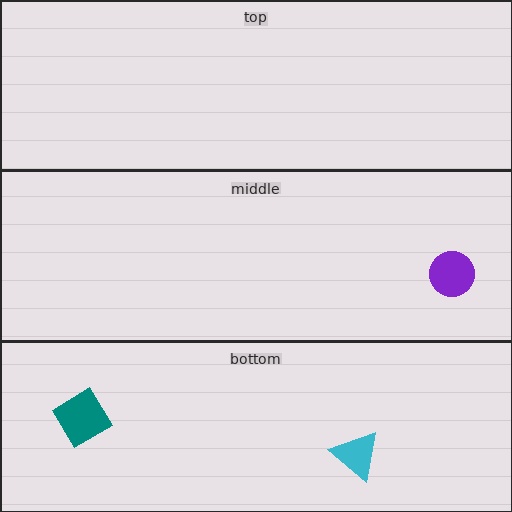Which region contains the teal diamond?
The bottom region.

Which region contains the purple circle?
The middle region.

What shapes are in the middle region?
The purple circle.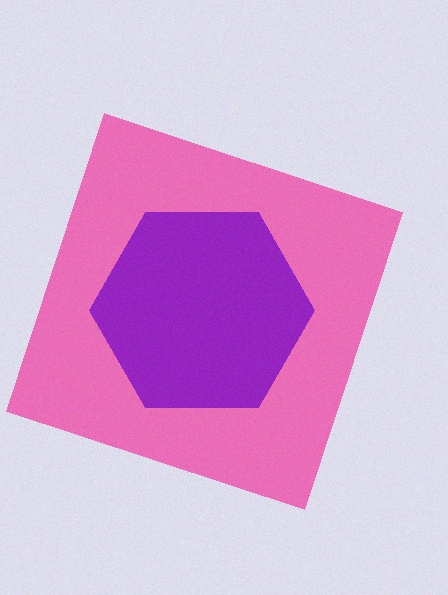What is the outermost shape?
The pink square.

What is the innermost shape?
The purple hexagon.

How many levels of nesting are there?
2.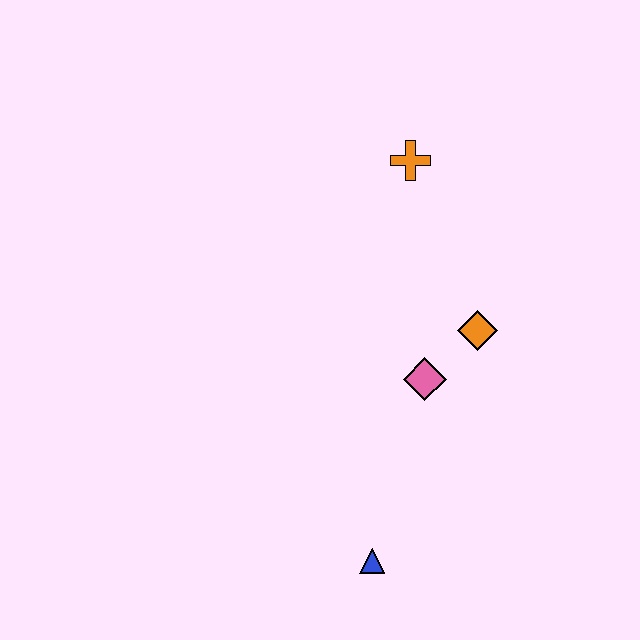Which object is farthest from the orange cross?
The blue triangle is farthest from the orange cross.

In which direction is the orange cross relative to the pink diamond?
The orange cross is above the pink diamond.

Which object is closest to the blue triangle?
The pink diamond is closest to the blue triangle.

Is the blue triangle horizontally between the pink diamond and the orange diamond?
No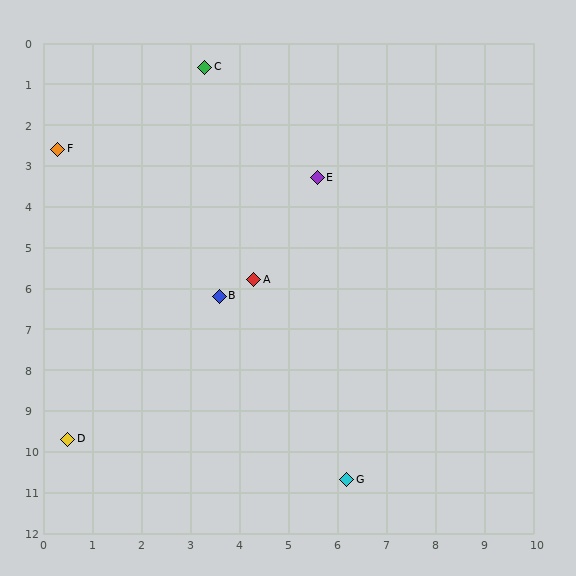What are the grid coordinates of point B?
Point B is at approximately (3.6, 6.2).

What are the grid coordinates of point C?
Point C is at approximately (3.3, 0.6).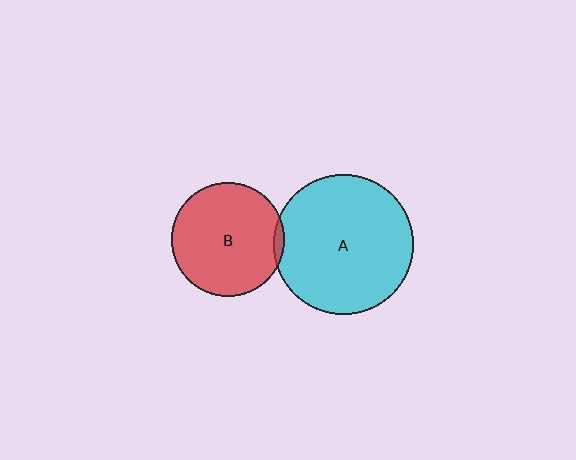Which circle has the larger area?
Circle A (cyan).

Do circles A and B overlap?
Yes.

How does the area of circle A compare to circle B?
Approximately 1.5 times.